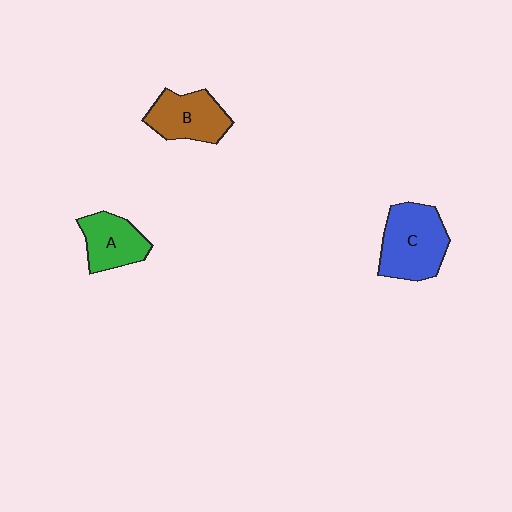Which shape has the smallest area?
Shape A (green).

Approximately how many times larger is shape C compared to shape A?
Approximately 1.5 times.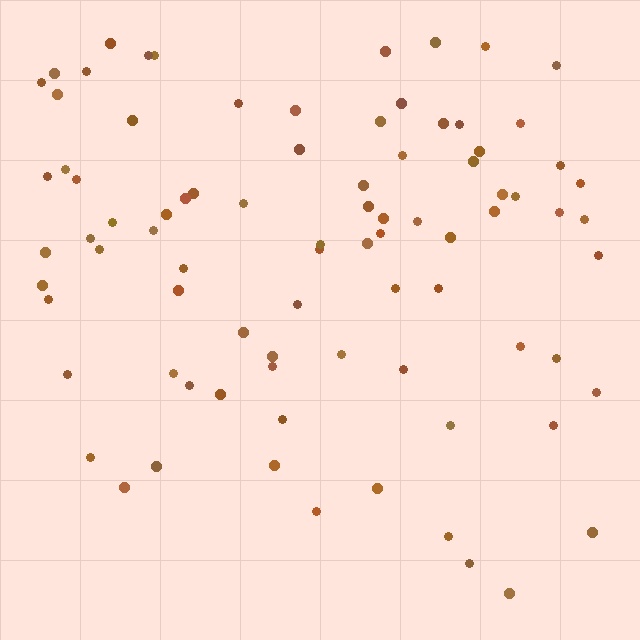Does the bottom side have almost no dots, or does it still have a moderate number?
Still a moderate number, just noticeably fewer than the top.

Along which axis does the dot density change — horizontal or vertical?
Vertical.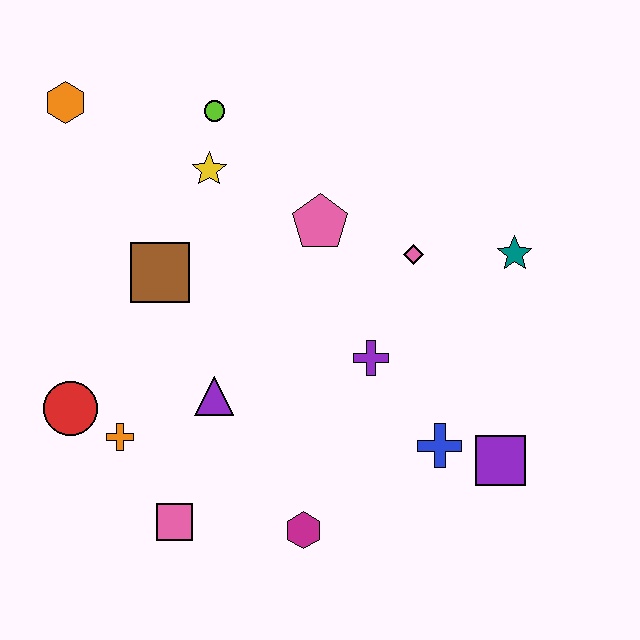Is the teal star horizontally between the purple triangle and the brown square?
No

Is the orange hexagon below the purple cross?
No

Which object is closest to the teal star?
The pink diamond is closest to the teal star.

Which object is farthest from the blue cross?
The orange hexagon is farthest from the blue cross.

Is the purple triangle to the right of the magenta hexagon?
No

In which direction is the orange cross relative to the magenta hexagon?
The orange cross is to the left of the magenta hexagon.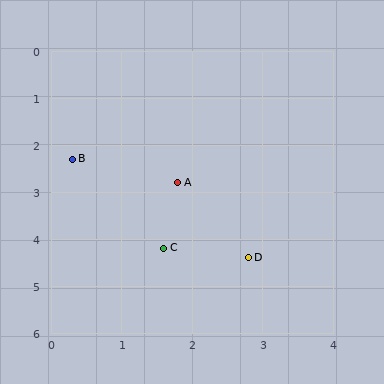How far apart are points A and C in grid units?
Points A and C are about 1.4 grid units apart.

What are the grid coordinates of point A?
Point A is at approximately (1.8, 2.8).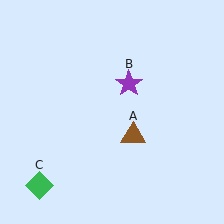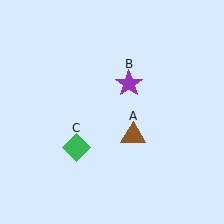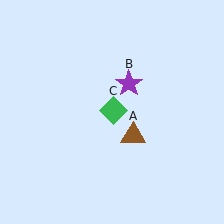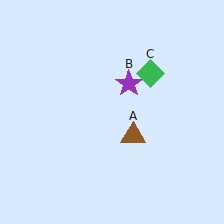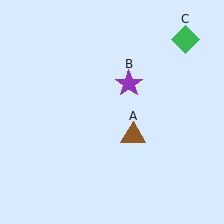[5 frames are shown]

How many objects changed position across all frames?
1 object changed position: green diamond (object C).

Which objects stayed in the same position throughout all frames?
Brown triangle (object A) and purple star (object B) remained stationary.